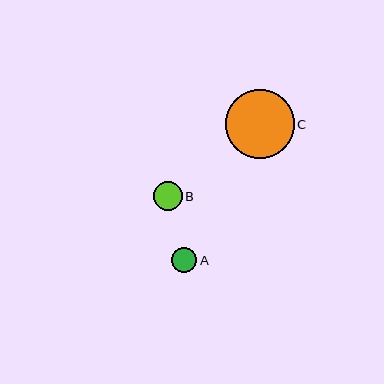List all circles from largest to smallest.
From largest to smallest: C, B, A.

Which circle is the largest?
Circle C is the largest with a size of approximately 69 pixels.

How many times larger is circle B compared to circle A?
Circle B is approximately 1.2 times the size of circle A.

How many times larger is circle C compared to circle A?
Circle C is approximately 2.8 times the size of circle A.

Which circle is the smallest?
Circle A is the smallest with a size of approximately 25 pixels.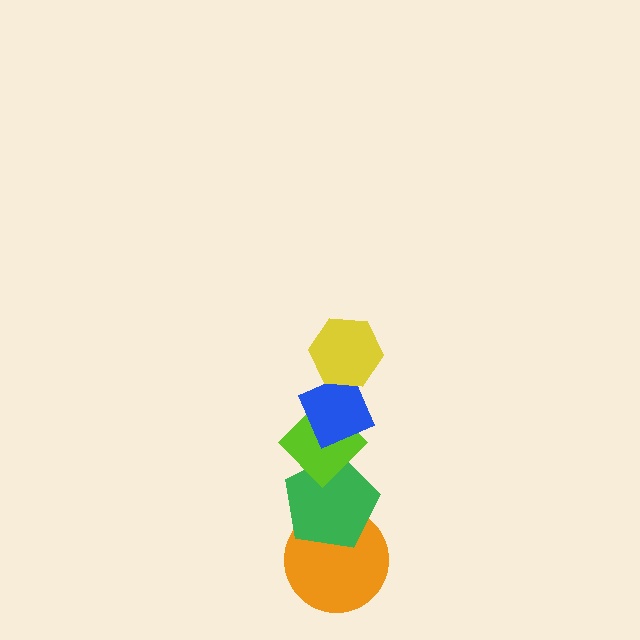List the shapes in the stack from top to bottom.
From top to bottom: the yellow hexagon, the blue diamond, the lime diamond, the green pentagon, the orange circle.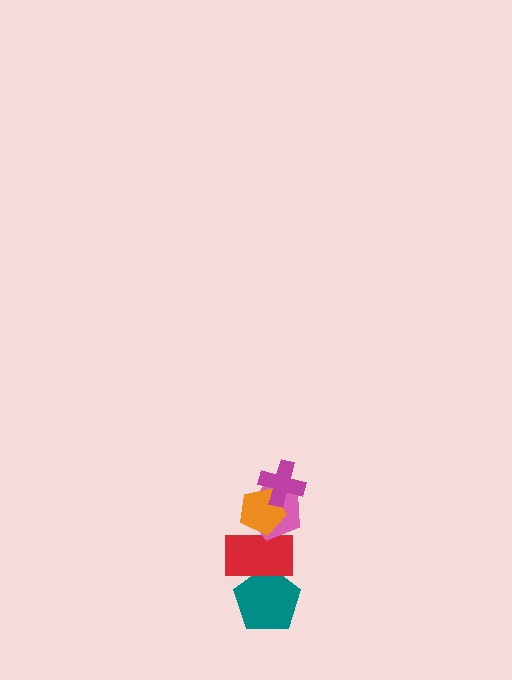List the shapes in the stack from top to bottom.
From top to bottom: the magenta cross, the orange pentagon, the pink pentagon, the red rectangle, the teal pentagon.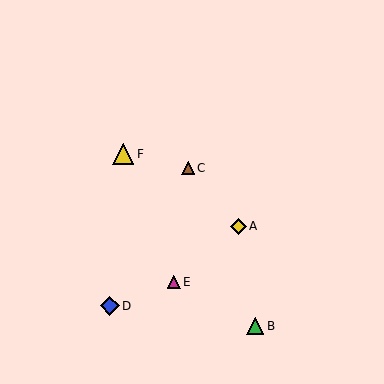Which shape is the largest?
The yellow triangle (labeled F) is the largest.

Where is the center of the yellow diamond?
The center of the yellow diamond is at (238, 226).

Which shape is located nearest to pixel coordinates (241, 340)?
The green triangle (labeled B) at (255, 326) is nearest to that location.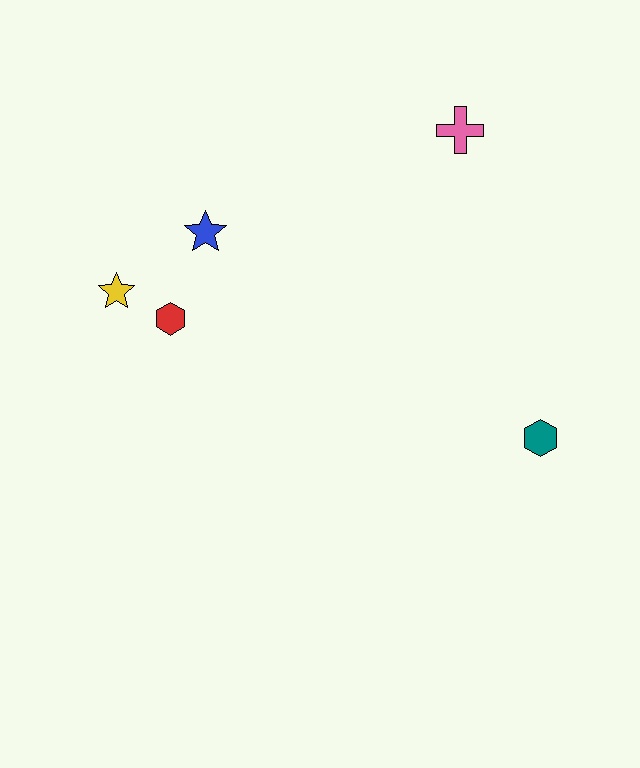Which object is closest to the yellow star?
The red hexagon is closest to the yellow star.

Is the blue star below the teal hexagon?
No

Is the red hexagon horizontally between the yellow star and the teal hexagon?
Yes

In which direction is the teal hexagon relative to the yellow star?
The teal hexagon is to the right of the yellow star.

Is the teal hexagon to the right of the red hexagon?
Yes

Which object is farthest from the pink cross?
The yellow star is farthest from the pink cross.